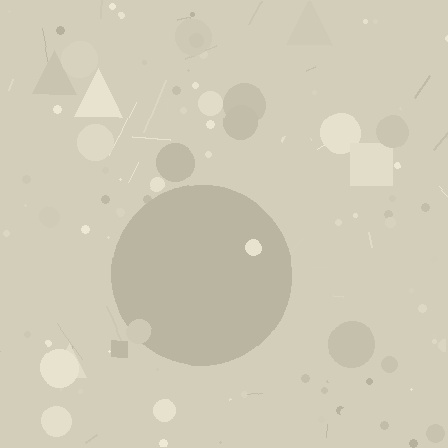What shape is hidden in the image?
A circle is hidden in the image.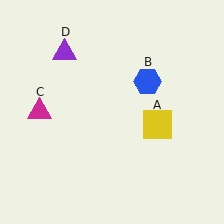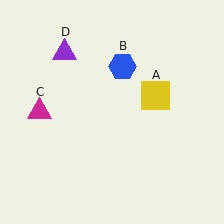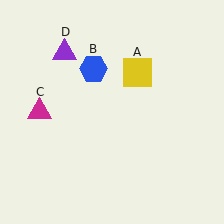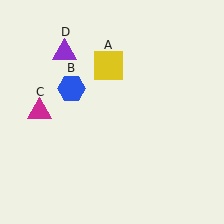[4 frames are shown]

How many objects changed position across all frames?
2 objects changed position: yellow square (object A), blue hexagon (object B).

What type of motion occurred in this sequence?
The yellow square (object A), blue hexagon (object B) rotated counterclockwise around the center of the scene.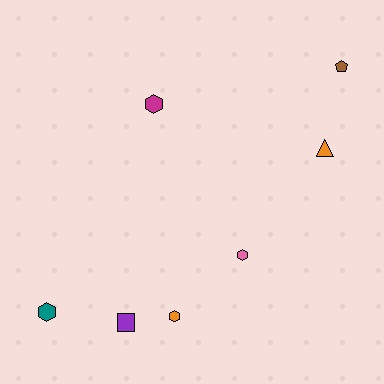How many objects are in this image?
There are 7 objects.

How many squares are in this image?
There is 1 square.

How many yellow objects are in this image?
There are no yellow objects.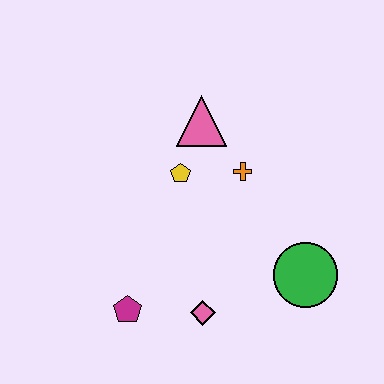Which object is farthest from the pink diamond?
The pink triangle is farthest from the pink diamond.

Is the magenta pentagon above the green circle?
No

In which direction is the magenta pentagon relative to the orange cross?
The magenta pentagon is below the orange cross.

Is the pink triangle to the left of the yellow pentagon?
No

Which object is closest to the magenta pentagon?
The pink diamond is closest to the magenta pentagon.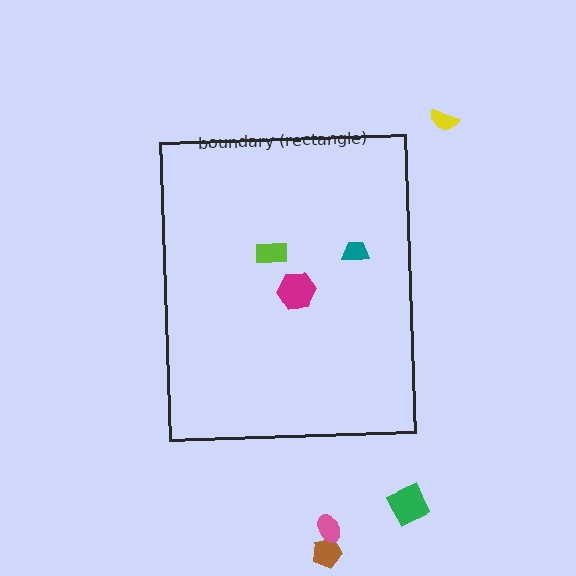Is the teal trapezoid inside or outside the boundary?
Inside.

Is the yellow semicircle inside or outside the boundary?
Outside.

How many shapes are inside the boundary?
3 inside, 4 outside.